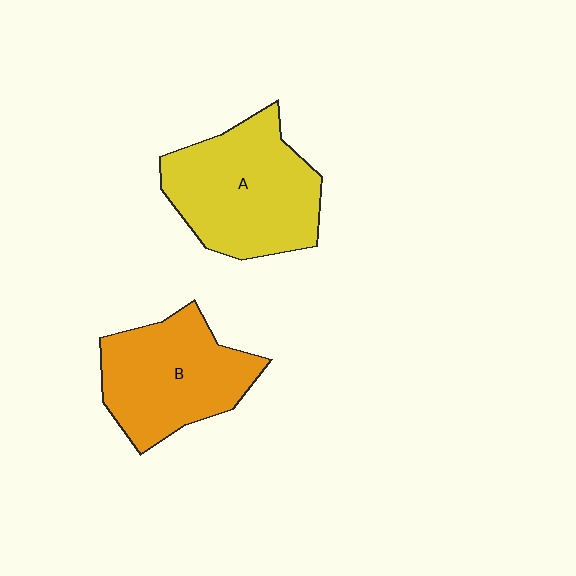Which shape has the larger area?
Shape A (yellow).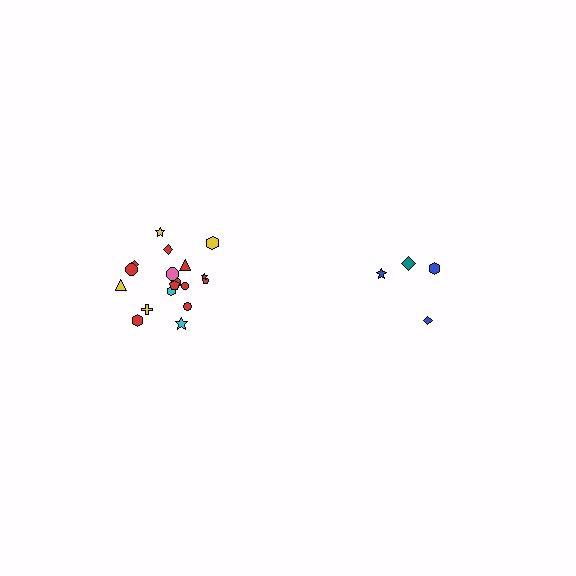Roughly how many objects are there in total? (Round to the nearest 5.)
Roughly 20 objects in total.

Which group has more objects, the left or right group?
The left group.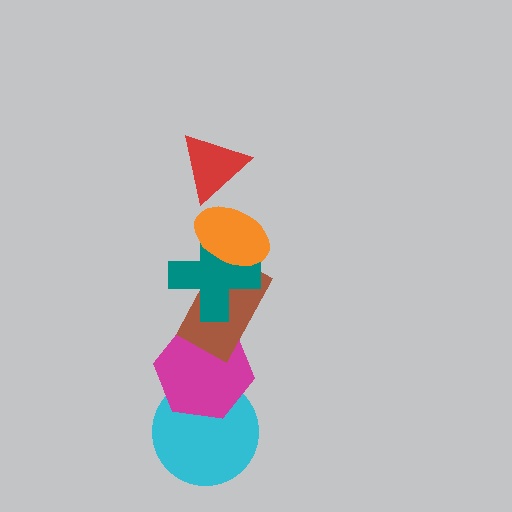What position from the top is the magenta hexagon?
The magenta hexagon is 5th from the top.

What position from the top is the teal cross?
The teal cross is 3rd from the top.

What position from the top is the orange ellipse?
The orange ellipse is 2nd from the top.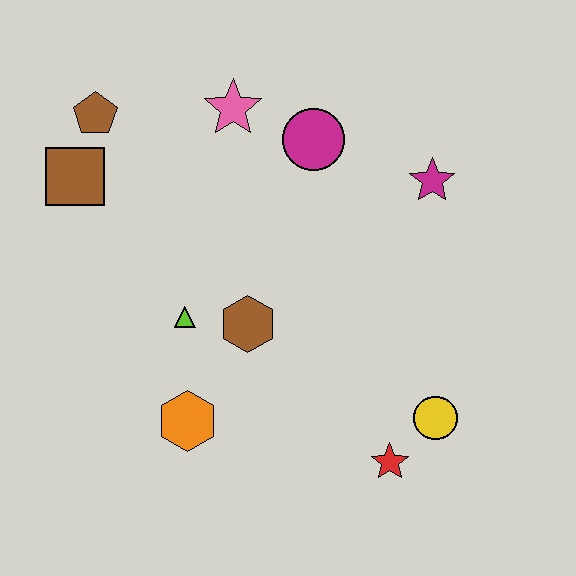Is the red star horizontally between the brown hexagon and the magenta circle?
No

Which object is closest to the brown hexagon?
The lime triangle is closest to the brown hexagon.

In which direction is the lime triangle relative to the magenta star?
The lime triangle is to the left of the magenta star.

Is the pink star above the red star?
Yes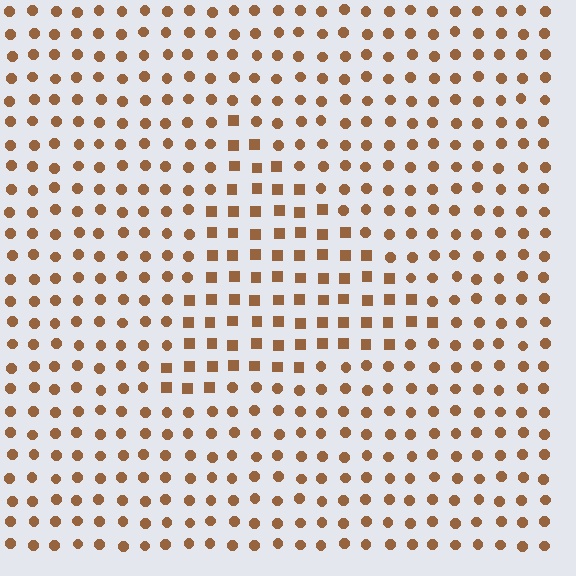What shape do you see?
I see a triangle.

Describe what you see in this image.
The image is filled with small brown elements arranged in a uniform grid. A triangle-shaped region contains squares, while the surrounding area contains circles. The boundary is defined purely by the change in element shape.